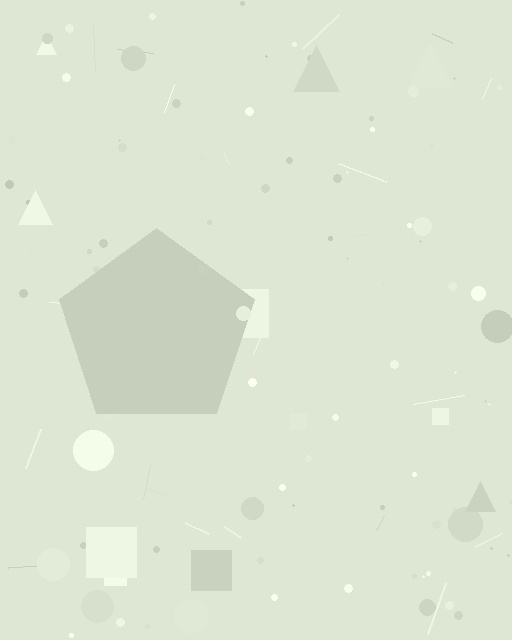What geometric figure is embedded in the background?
A pentagon is embedded in the background.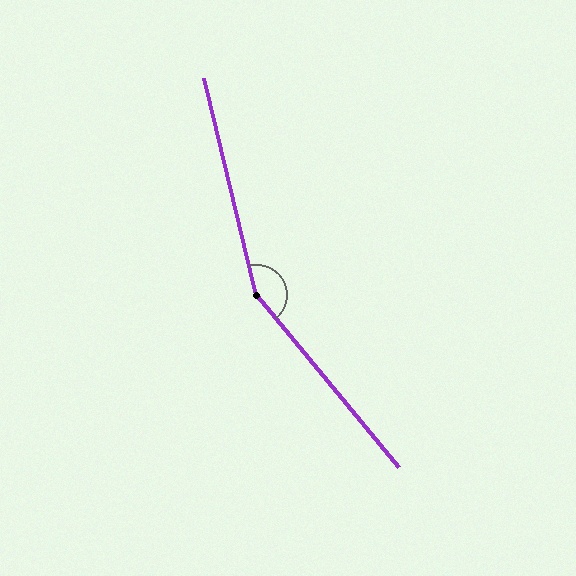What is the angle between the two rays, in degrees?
Approximately 154 degrees.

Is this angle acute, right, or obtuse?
It is obtuse.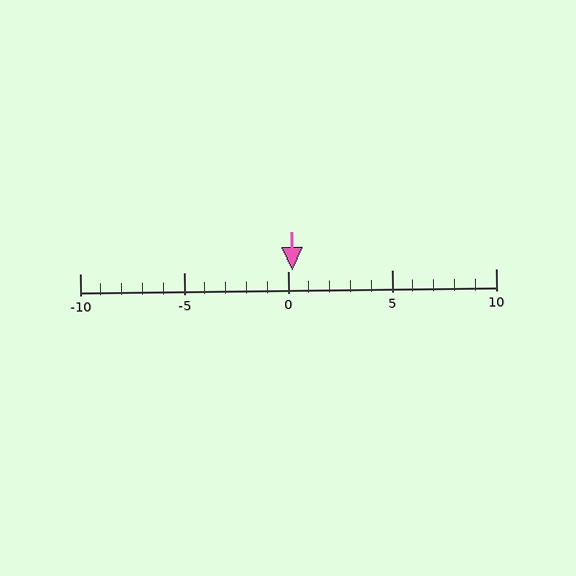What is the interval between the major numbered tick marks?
The major tick marks are spaced 5 units apart.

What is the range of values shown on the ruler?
The ruler shows values from -10 to 10.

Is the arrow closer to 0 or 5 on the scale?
The arrow is closer to 0.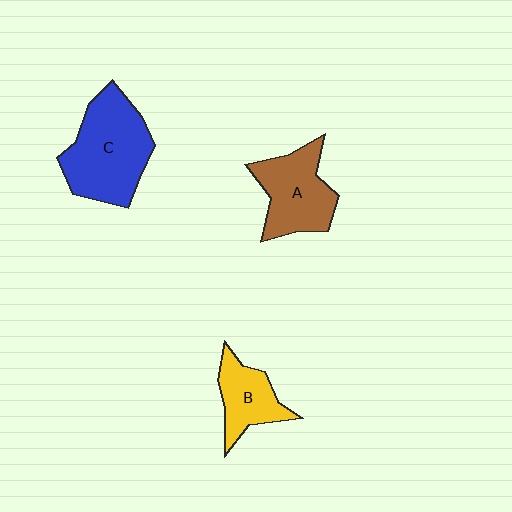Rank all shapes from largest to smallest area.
From largest to smallest: C (blue), A (brown), B (yellow).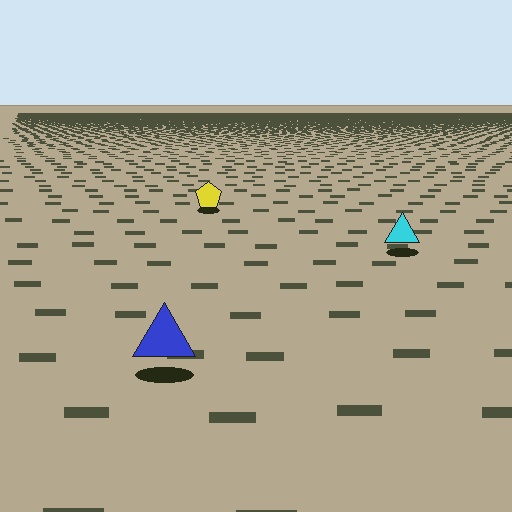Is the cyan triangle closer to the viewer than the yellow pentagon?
Yes. The cyan triangle is closer — you can tell from the texture gradient: the ground texture is coarser near it.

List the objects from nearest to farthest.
From nearest to farthest: the blue triangle, the cyan triangle, the yellow pentagon.